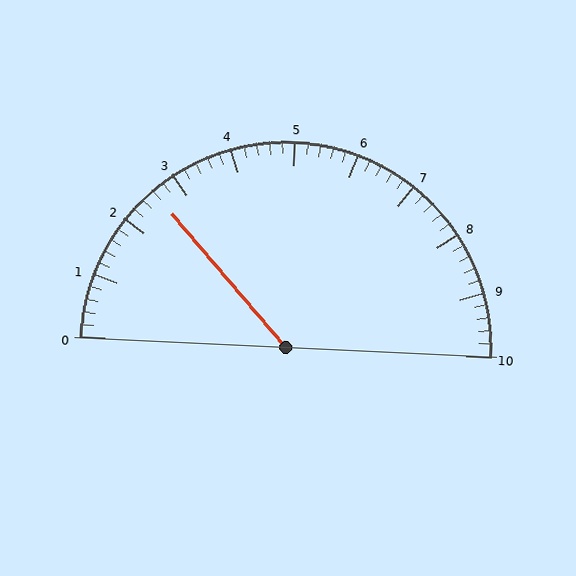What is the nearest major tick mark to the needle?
The nearest major tick mark is 3.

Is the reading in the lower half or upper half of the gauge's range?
The reading is in the lower half of the range (0 to 10).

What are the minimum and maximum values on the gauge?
The gauge ranges from 0 to 10.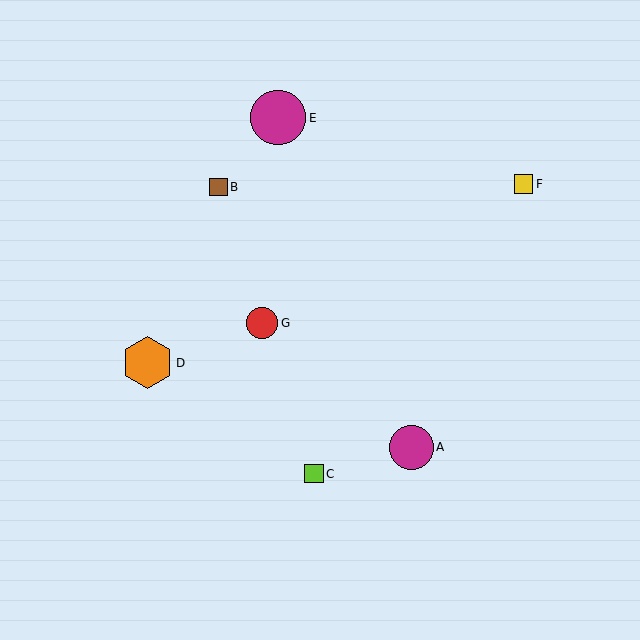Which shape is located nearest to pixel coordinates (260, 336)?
The red circle (labeled G) at (262, 323) is nearest to that location.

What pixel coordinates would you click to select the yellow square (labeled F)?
Click at (523, 184) to select the yellow square F.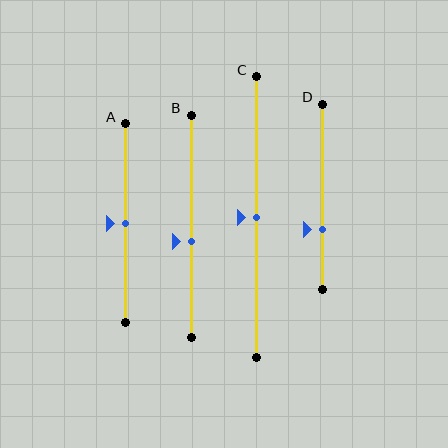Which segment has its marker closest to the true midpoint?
Segment A has its marker closest to the true midpoint.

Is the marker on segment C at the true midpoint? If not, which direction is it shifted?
Yes, the marker on segment C is at the true midpoint.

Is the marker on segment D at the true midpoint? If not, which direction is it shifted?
No, the marker on segment D is shifted downward by about 18% of the segment length.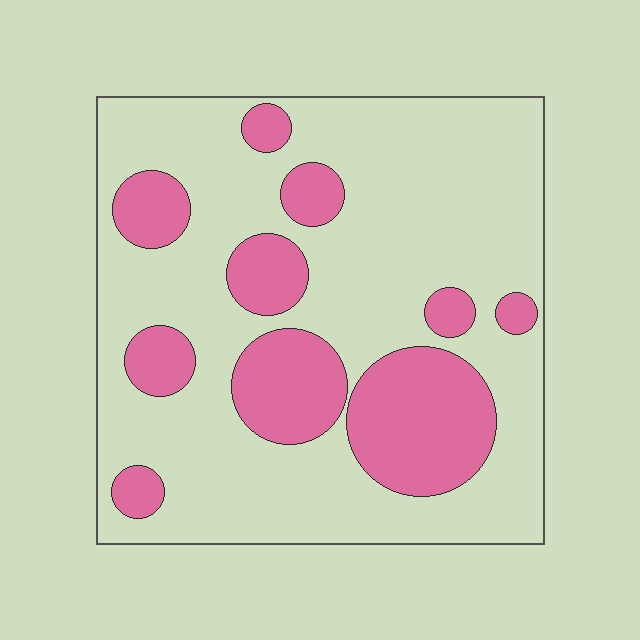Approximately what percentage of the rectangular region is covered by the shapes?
Approximately 25%.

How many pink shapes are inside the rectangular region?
10.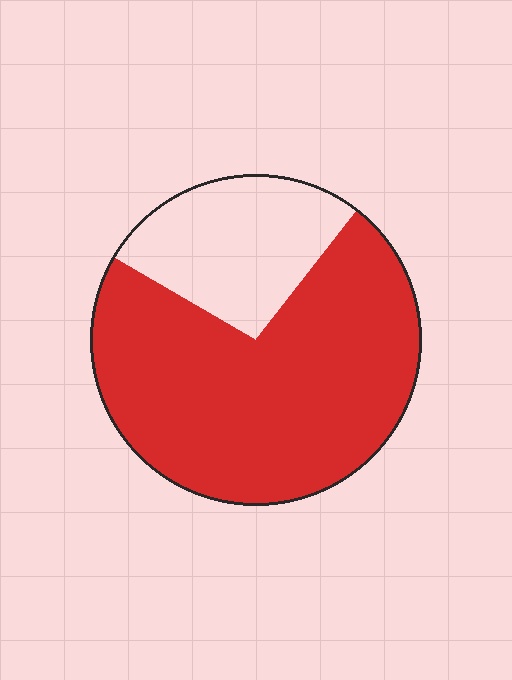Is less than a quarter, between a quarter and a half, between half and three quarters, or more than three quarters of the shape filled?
Between half and three quarters.